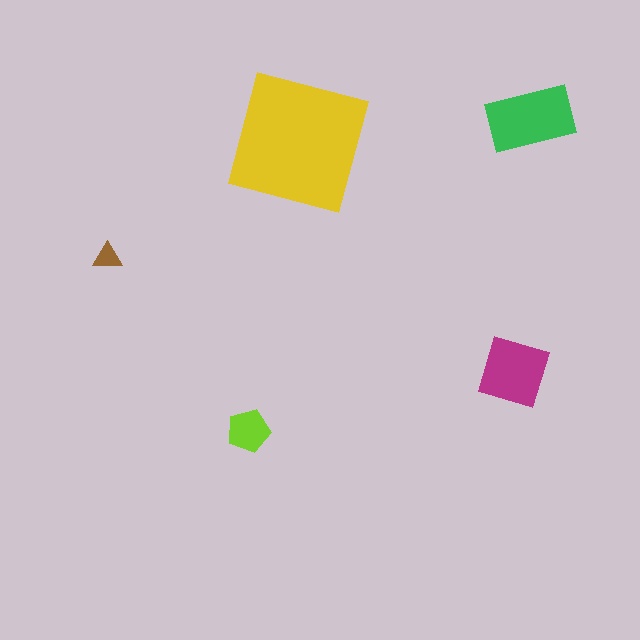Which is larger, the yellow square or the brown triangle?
The yellow square.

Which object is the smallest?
The brown triangle.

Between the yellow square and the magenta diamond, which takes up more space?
The yellow square.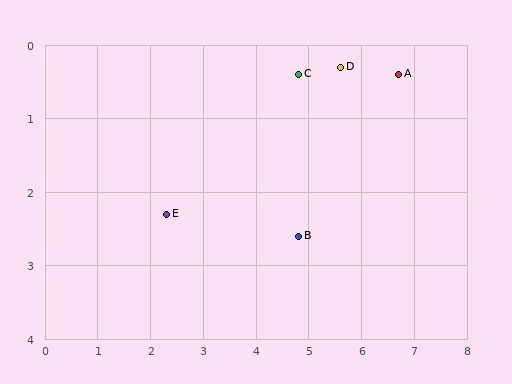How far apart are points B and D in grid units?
Points B and D are about 2.4 grid units apart.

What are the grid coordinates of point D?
Point D is at approximately (5.6, 0.3).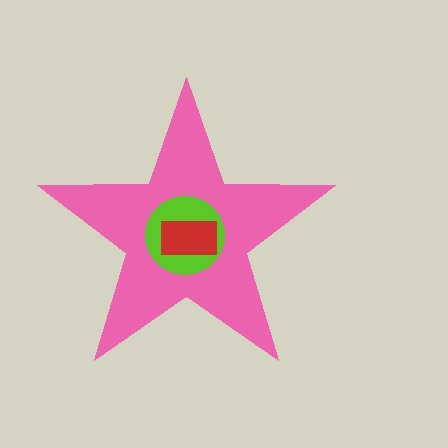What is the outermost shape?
The pink star.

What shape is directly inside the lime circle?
The red rectangle.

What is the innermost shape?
The red rectangle.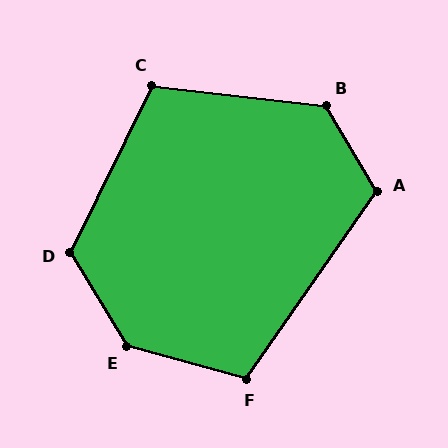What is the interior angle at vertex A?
Approximately 115 degrees (obtuse).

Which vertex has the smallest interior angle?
C, at approximately 109 degrees.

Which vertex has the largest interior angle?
E, at approximately 136 degrees.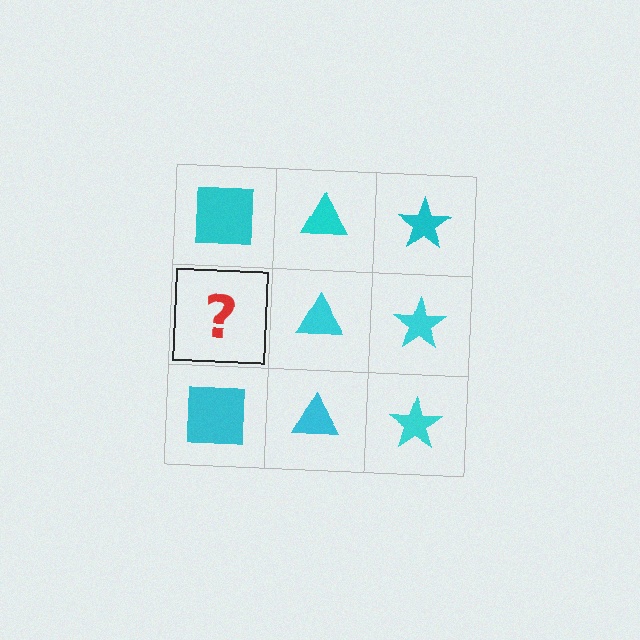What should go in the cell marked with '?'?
The missing cell should contain a cyan square.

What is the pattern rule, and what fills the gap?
The rule is that each column has a consistent shape. The gap should be filled with a cyan square.